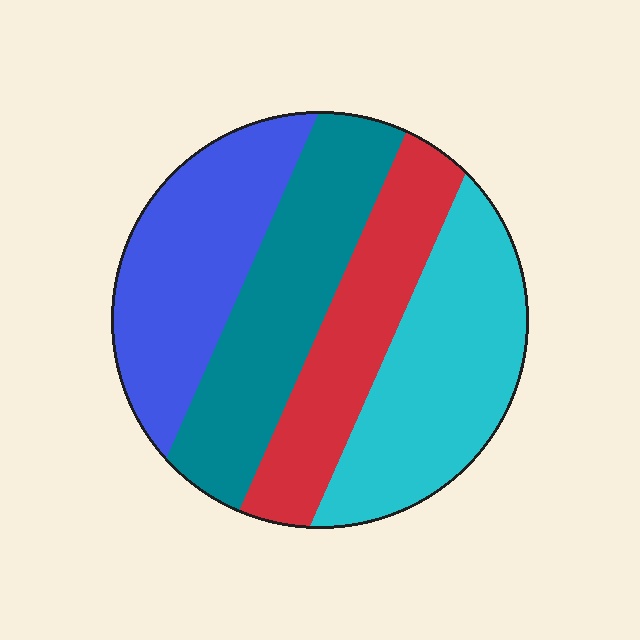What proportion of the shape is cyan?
Cyan covers 28% of the shape.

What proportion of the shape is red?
Red takes up about one fifth (1/5) of the shape.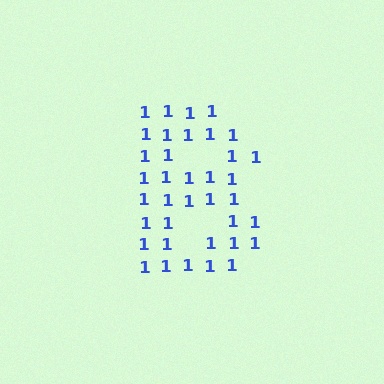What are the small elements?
The small elements are digit 1's.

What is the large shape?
The large shape is the letter B.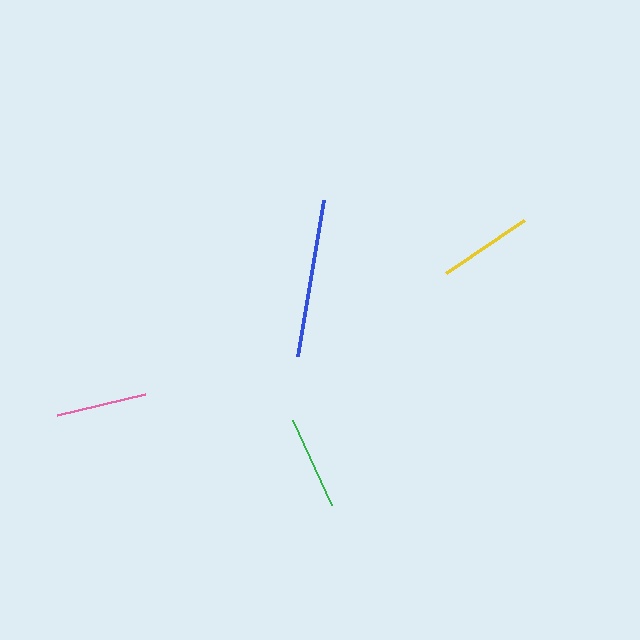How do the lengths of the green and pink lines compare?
The green and pink lines are approximately the same length.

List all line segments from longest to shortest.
From longest to shortest: blue, yellow, green, pink.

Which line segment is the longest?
The blue line is the longest at approximately 158 pixels.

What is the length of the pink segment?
The pink segment is approximately 90 pixels long.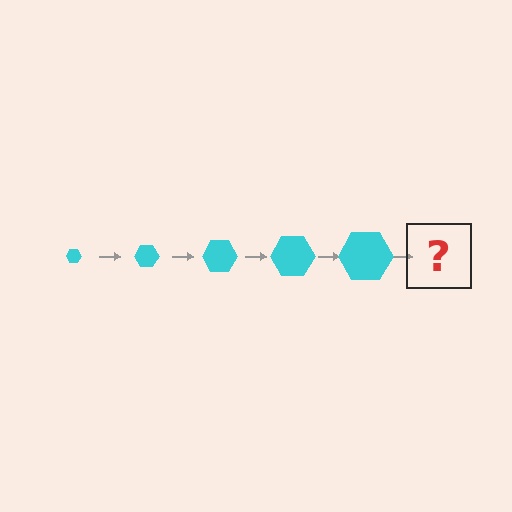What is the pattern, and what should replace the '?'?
The pattern is that the hexagon gets progressively larger each step. The '?' should be a cyan hexagon, larger than the previous one.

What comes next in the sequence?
The next element should be a cyan hexagon, larger than the previous one.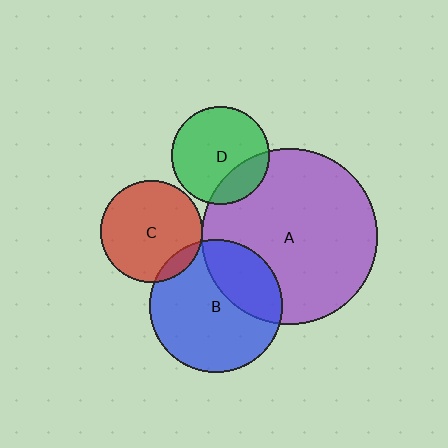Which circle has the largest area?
Circle A (purple).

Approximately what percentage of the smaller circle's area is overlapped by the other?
Approximately 30%.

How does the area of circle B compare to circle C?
Approximately 1.7 times.